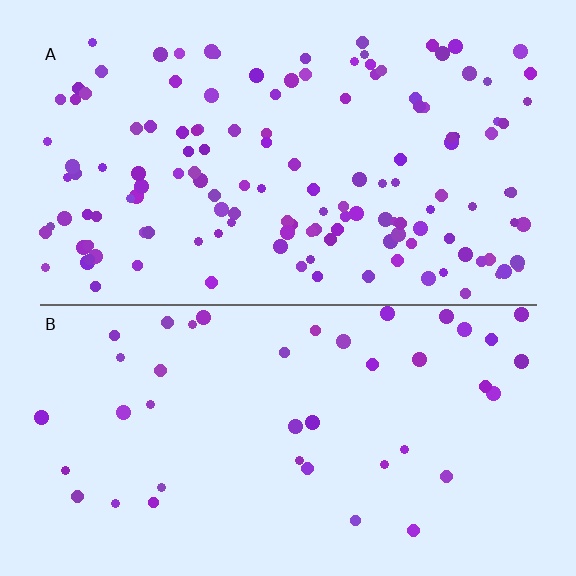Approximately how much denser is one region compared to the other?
Approximately 3.3× — region A over region B.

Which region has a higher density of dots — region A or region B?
A (the top).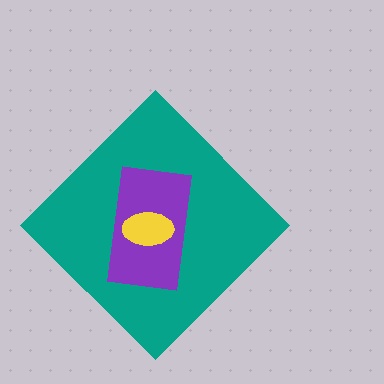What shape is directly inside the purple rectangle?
The yellow ellipse.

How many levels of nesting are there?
3.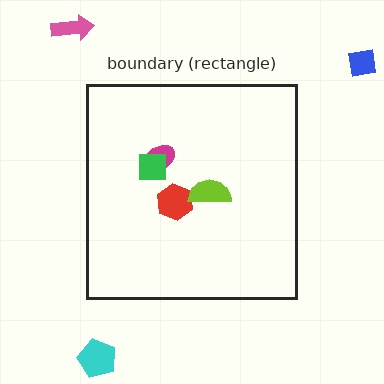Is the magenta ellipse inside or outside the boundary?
Inside.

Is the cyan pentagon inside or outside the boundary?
Outside.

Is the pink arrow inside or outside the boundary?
Outside.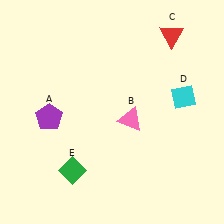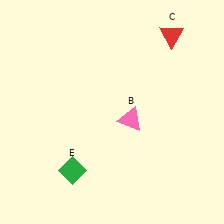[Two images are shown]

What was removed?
The purple pentagon (A), the cyan diamond (D) were removed in Image 2.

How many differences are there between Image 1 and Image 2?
There are 2 differences between the two images.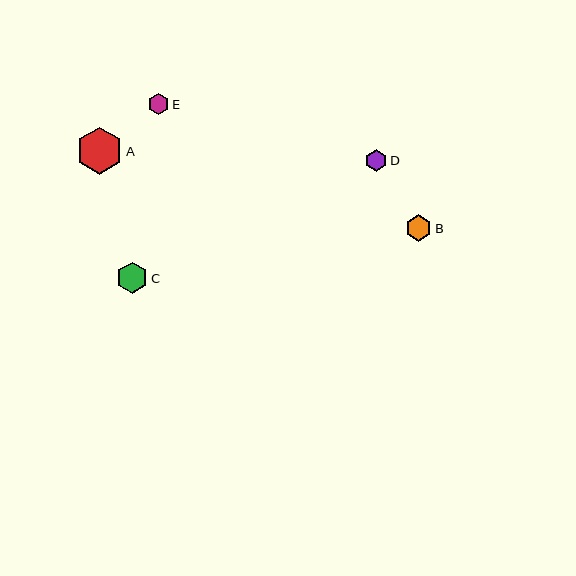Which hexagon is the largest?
Hexagon A is the largest with a size of approximately 47 pixels.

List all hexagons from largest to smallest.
From largest to smallest: A, C, B, D, E.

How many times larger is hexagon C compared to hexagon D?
Hexagon C is approximately 1.4 times the size of hexagon D.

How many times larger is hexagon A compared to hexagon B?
Hexagon A is approximately 1.8 times the size of hexagon B.